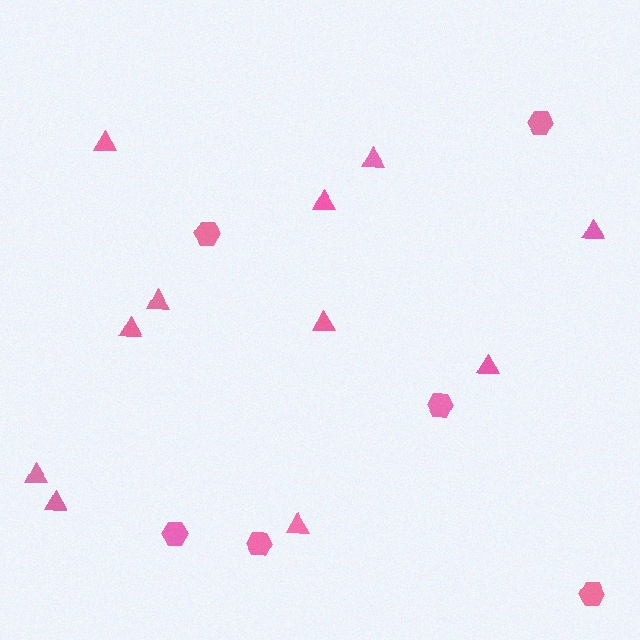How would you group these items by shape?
There are 2 groups: one group of triangles (11) and one group of hexagons (6).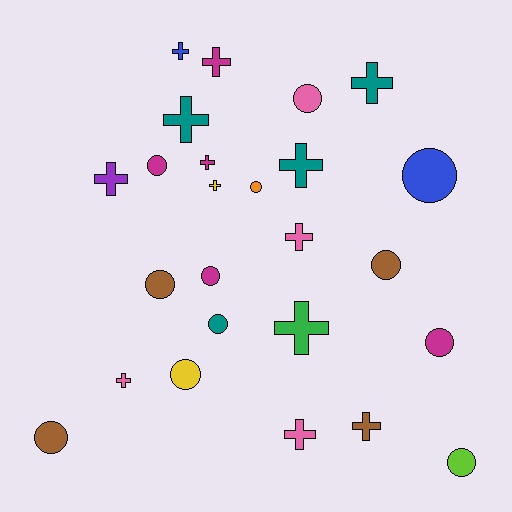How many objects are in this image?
There are 25 objects.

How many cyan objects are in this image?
There are no cyan objects.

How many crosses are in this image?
There are 13 crosses.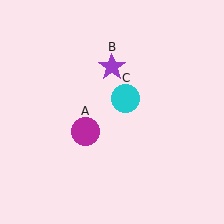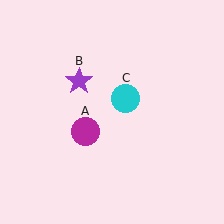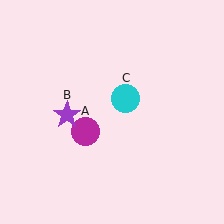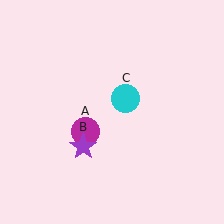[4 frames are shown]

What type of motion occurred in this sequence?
The purple star (object B) rotated counterclockwise around the center of the scene.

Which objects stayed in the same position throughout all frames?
Magenta circle (object A) and cyan circle (object C) remained stationary.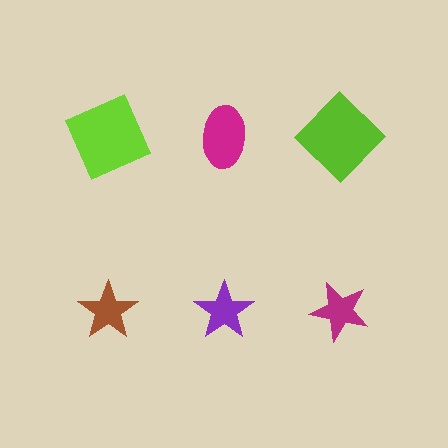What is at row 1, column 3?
A lime diamond.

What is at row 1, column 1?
A lime square.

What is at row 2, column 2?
A purple star.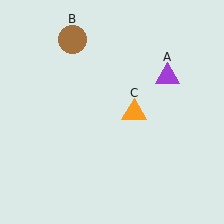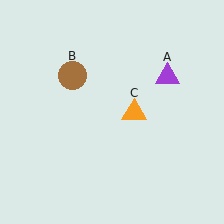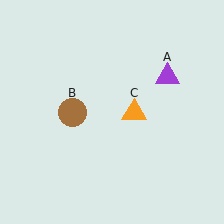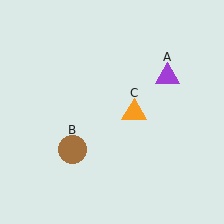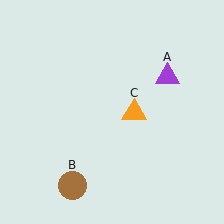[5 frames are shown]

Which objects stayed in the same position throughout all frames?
Purple triangle (object A) and orange triangle (object C) remained stationary.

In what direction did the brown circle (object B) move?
The brown circle (object B) moved down.